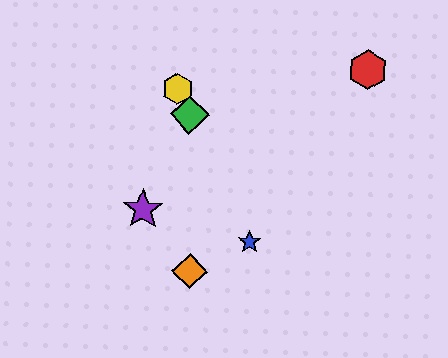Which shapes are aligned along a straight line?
The blue star, the green diamond, the yellow hexagon are aligned along a straight line.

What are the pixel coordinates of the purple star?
The purple star is at (143, 209).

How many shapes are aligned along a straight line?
3 shapes (the blue star, the green diamond, the yellow hexagon) are aligned along a straight line.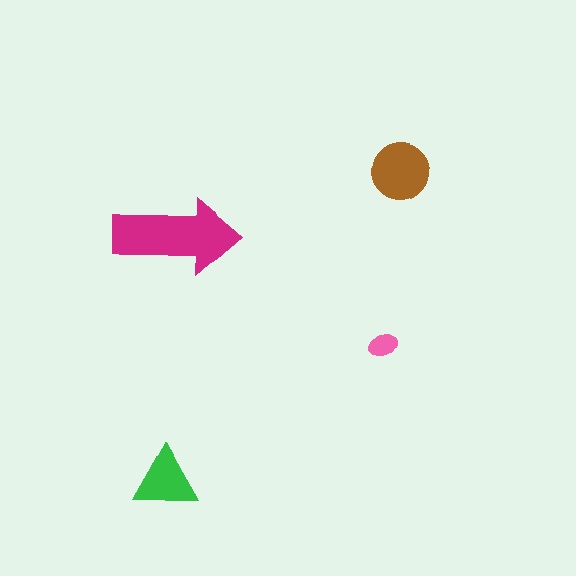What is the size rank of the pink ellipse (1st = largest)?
4th.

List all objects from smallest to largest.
The pink ellipse, the green triangle, the brown circle, the magenta arrow.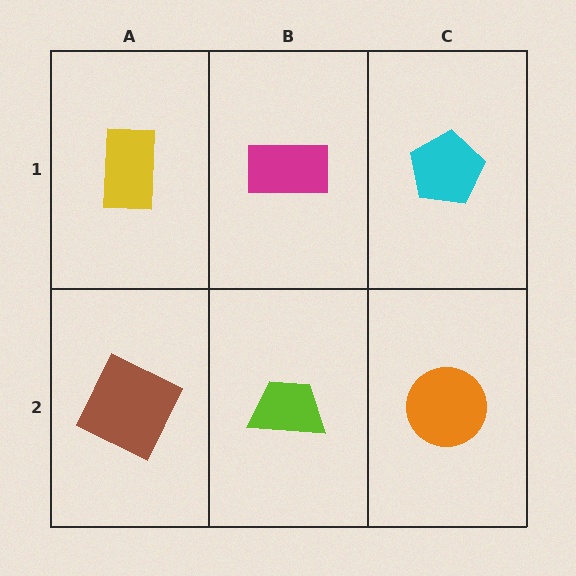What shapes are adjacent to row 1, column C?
An orange circle (row 2, column C), a magenta rectangle (row 1, column B).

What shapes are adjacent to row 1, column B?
A lime trapezoid (row 2, column B), a yellow rectangle (row 1, column A), a cyan pentagon (row 1, column C).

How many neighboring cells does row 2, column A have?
2.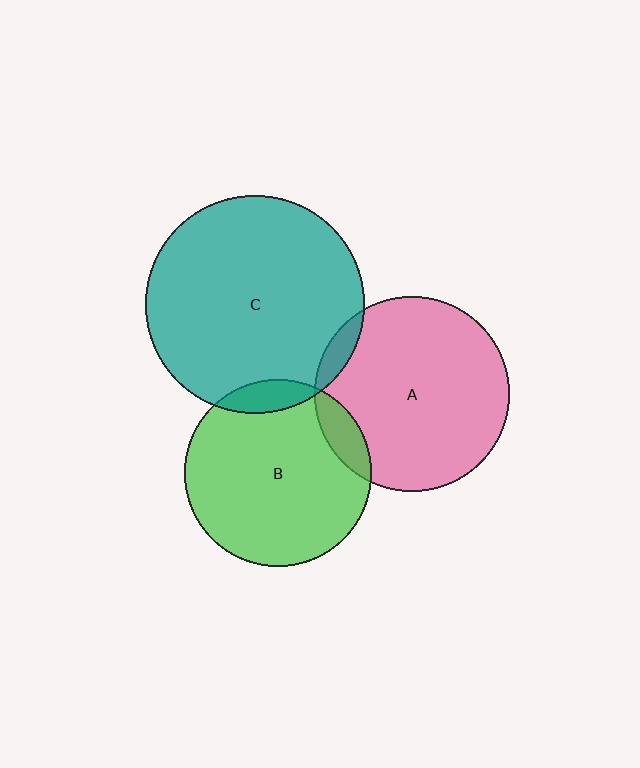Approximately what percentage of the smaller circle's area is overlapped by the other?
Approximately 10%.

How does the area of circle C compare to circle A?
Approximately 1.3 times.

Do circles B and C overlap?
Yes.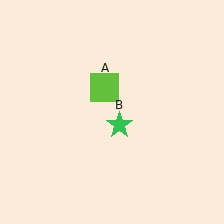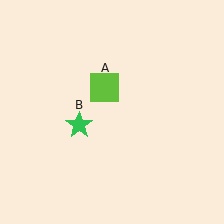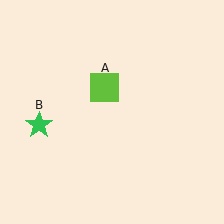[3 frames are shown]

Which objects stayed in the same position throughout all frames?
Lime square (object A) remained stationary.